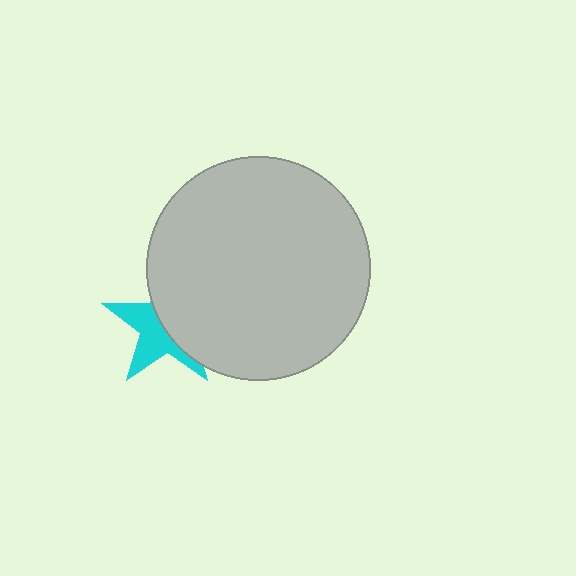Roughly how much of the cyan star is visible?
About half of it is visible (roughly 47%).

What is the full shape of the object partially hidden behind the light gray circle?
The partially hidden object is a cyan star.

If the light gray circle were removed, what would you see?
You would see the complete cyan star.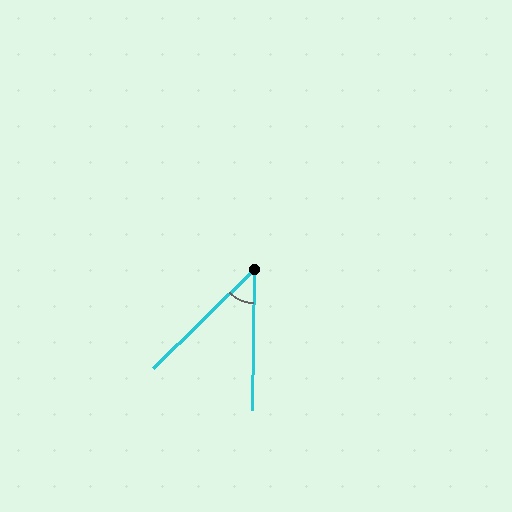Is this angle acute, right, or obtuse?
It is acute.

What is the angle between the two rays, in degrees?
Approximately 45 degrees.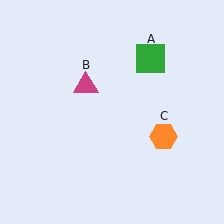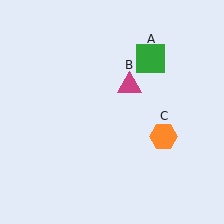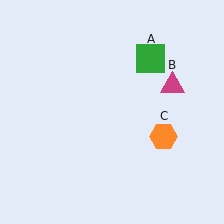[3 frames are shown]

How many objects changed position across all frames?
1 object changed position: magenta triangle (object B).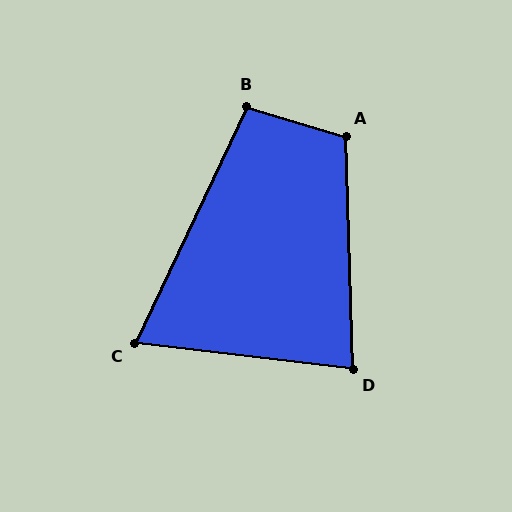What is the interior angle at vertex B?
Approximately 98 degrees (obtuse).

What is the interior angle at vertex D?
Approximately 82 degrees (acute).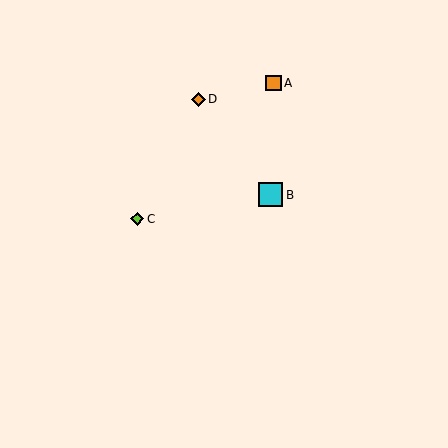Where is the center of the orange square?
The center of the orange square is at (273, 83).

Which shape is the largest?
The cyan square (labeled B) is the largest.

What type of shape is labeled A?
Shape A is an orange square.